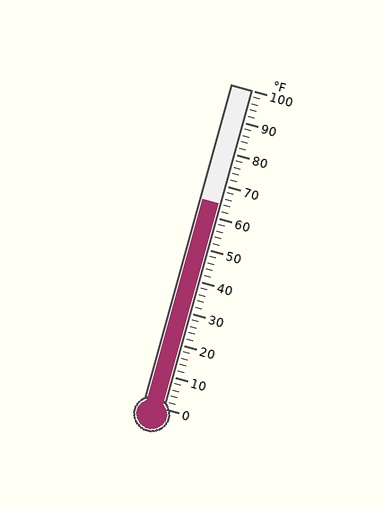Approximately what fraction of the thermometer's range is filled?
The thermometer is filled to approximately 65% of its range.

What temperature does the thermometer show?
The thermometer shows approximately 64°F.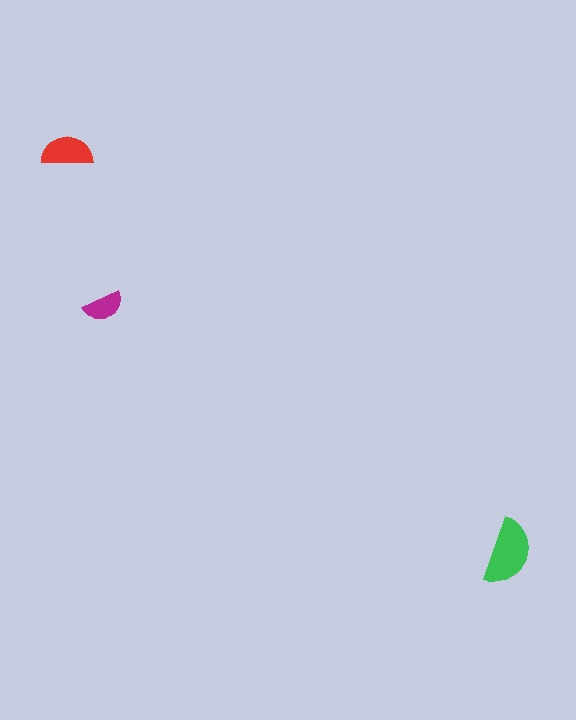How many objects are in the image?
There are 3 objects in the image.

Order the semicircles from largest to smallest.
the green one, the red one, the magenta one.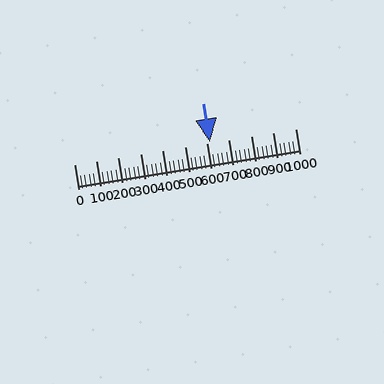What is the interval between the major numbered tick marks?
The major tick marks are spaced 100 units apart.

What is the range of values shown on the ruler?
The ruler shows values from 0 to 1000.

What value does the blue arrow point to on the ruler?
The blue arrow points to approximately 614.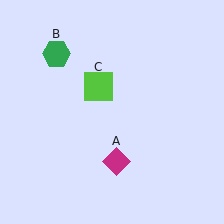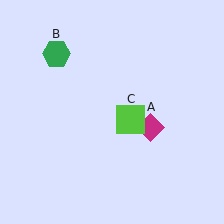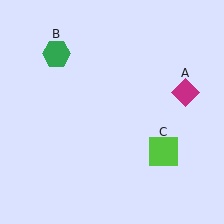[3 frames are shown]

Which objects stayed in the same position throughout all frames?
Green hexagon (object B) remained stationary.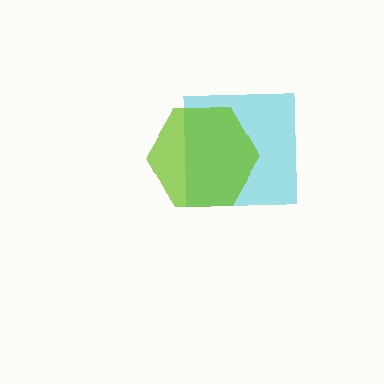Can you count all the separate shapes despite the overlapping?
Yes, there are 2 separate shapes.